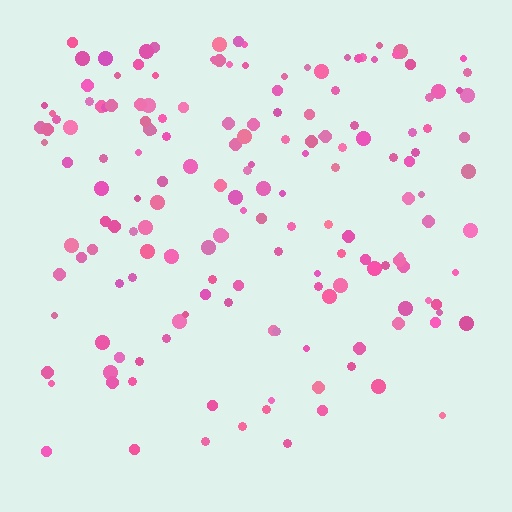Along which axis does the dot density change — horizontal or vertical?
Vertical.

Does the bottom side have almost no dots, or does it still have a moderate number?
Still a moderate number, just noticeably fewer than the top.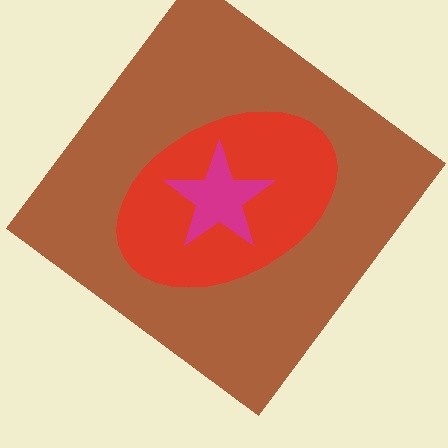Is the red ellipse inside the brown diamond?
Yes.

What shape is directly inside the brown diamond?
The red ellipse.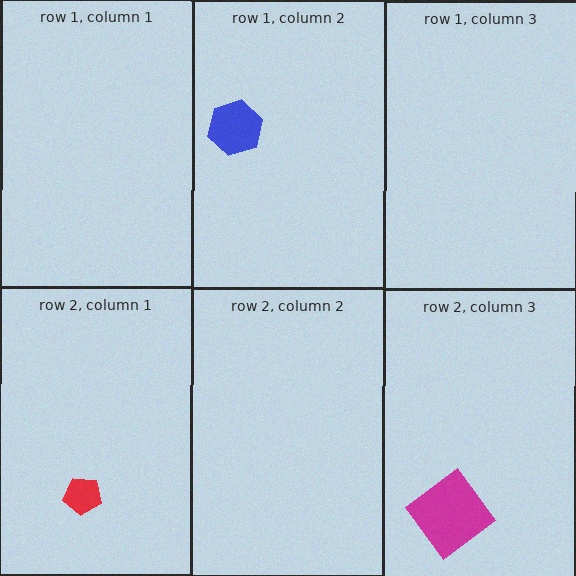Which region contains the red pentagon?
The row 2, column 1 region.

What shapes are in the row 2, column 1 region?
The red pentagon.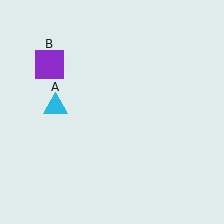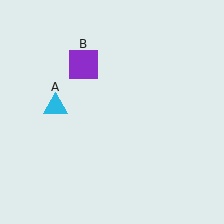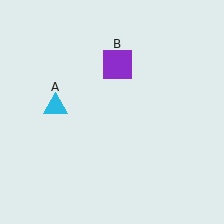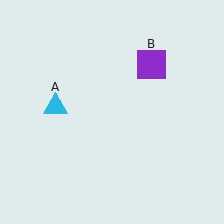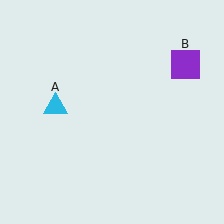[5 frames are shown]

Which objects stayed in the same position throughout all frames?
Cyan triangle (object A) remained stationary.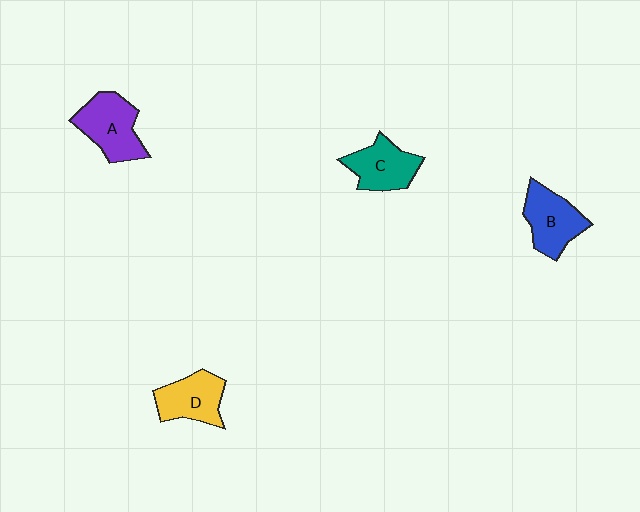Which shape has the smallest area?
Shape D (yellow).